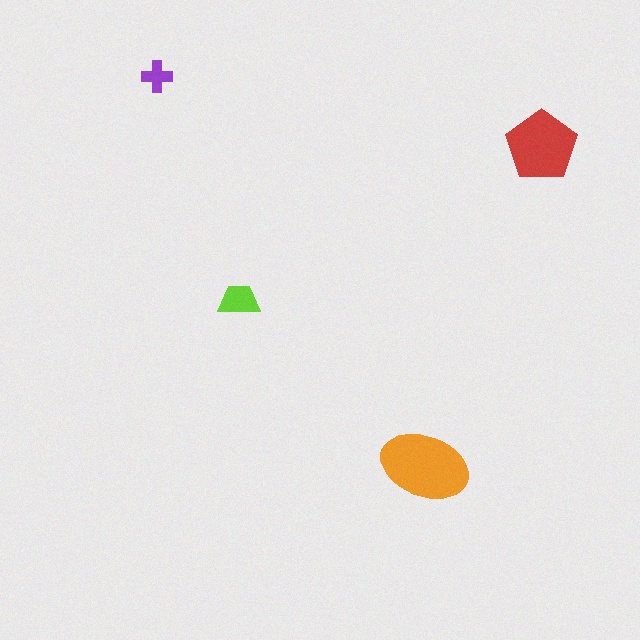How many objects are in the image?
There are 4 objects in the image.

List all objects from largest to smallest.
The orange ellipse, the red pentagon, the lime trapezoid, the purple cross.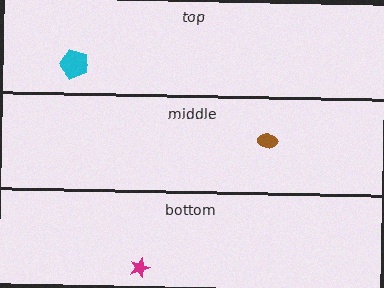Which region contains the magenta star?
The bottom region.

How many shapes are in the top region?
1.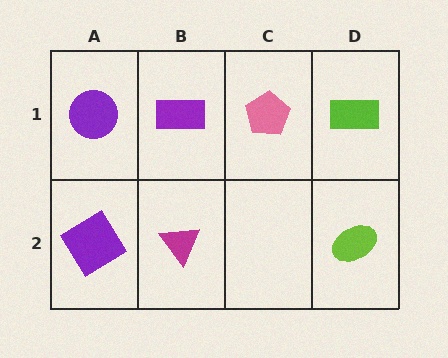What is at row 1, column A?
A purple circle.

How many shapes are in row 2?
3 shapes.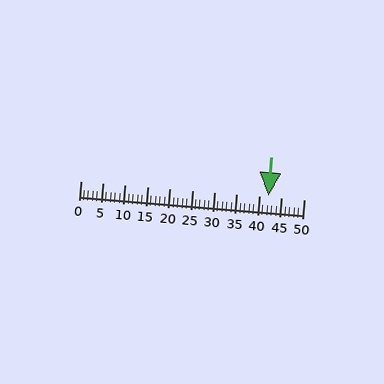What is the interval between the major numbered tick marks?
The major tick marks are spaced 5 units apart.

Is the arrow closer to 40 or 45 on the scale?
The arrow is closer to 40.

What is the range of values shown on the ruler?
The ruler shows values from 0 to 50.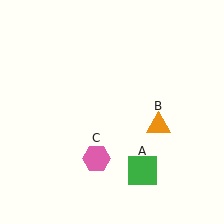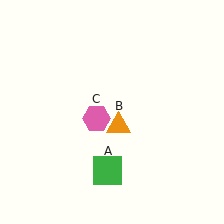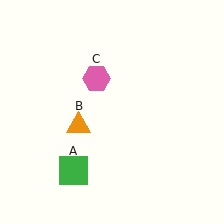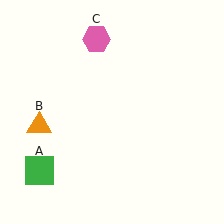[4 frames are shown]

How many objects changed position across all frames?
3 objects changed position: green square (object A), orange triangle (object B), pink hexagon (object C).